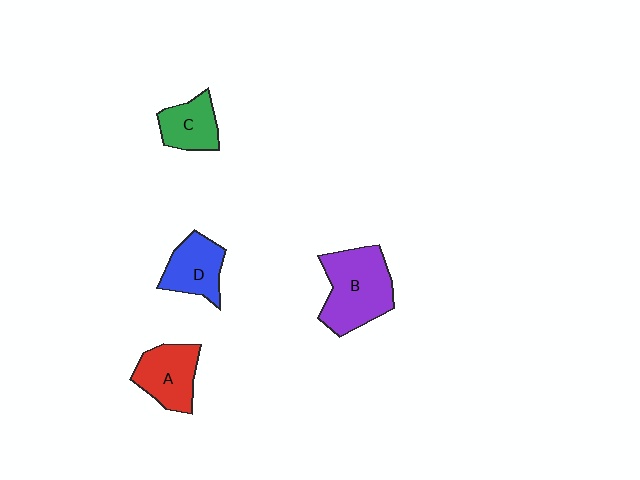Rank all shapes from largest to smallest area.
From largest to smallest: B (purple), A (red), D (blue), C (green).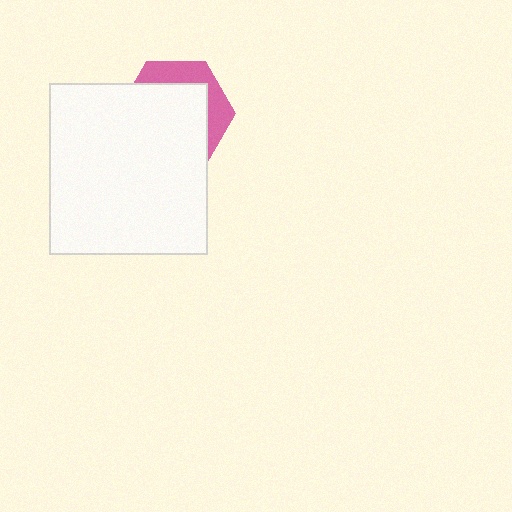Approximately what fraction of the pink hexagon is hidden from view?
Roughly 69% of the pink hexagon is hidden behind the white rectangle.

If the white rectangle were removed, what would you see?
You would see the complete pink hexagon.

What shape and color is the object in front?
The object in front is a white rectangle.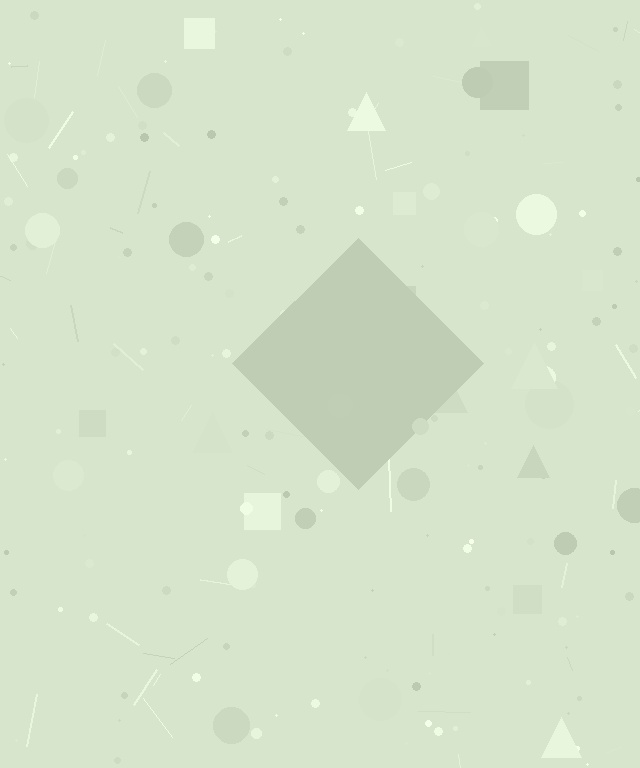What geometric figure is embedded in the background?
A diamond is embedded in the background.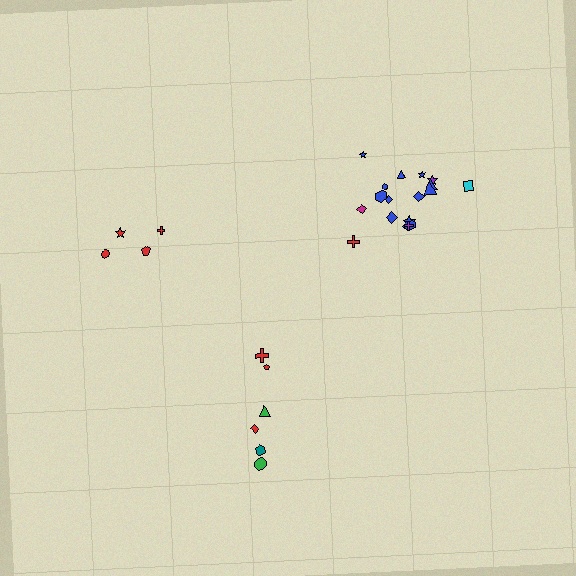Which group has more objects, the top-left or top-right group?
The top-right group.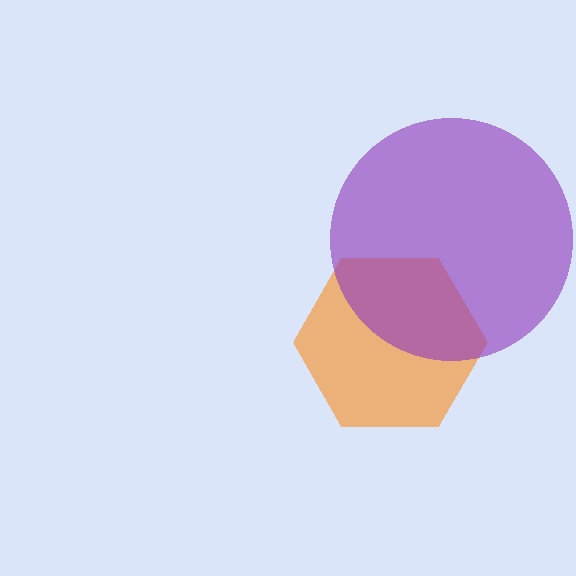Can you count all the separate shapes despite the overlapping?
Yes, there are 2 separate shapes.